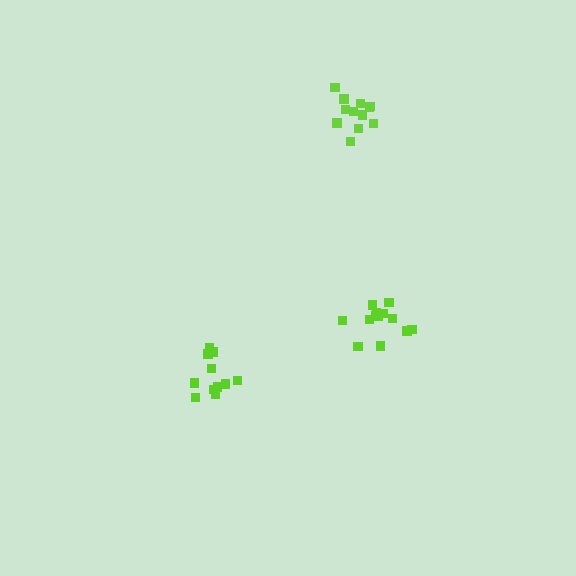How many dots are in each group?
Group 1: 11 dots, Group 2: 13 dots, Group 3: 13 dots (37 total).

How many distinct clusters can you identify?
There are 3 distinct clusters.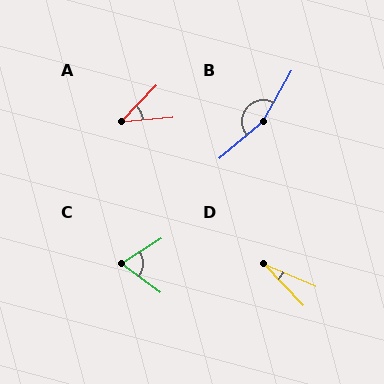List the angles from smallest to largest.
D (24°), A (41°), C (68°), B (160°).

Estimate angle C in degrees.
Approximately 68 degrees.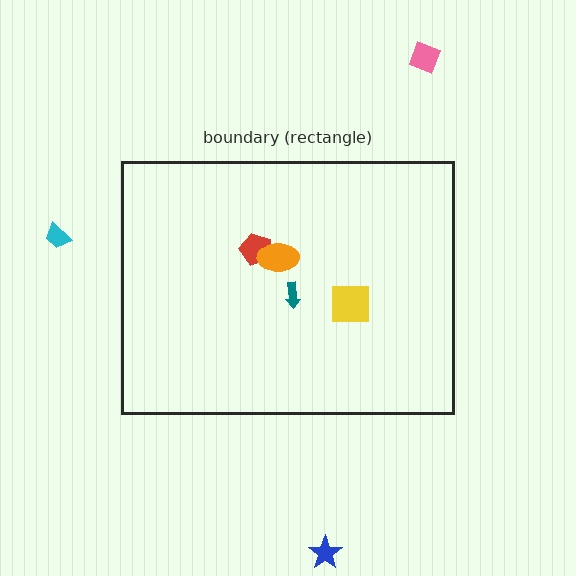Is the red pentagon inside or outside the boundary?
Inside.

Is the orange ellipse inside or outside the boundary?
Inside.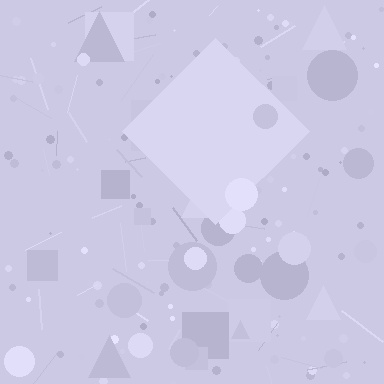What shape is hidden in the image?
A diamond is hidden in the image.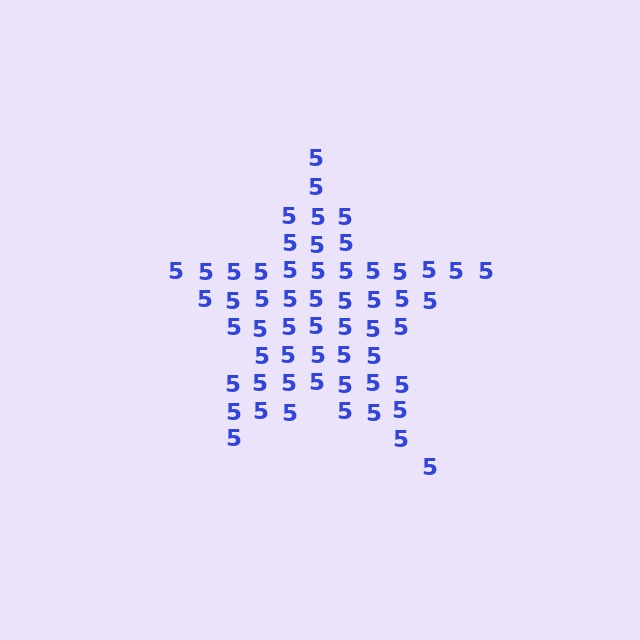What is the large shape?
The large shape is a star.